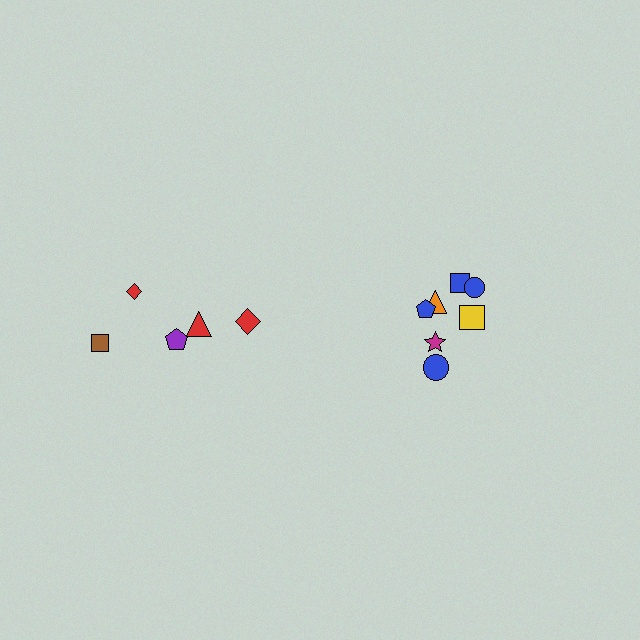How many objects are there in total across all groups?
There are 12 objects.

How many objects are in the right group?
There are 7 objects.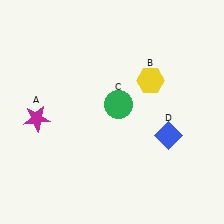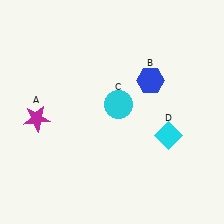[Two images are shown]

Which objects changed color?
B changed from yellow to blue. C changed from green to cyan. D changed from blue to cyan.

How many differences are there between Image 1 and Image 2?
There are 3 differences between the two images.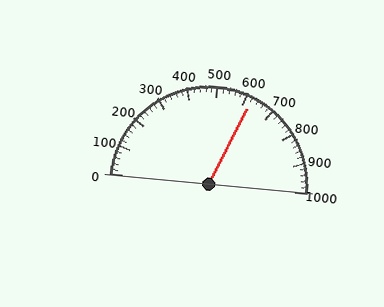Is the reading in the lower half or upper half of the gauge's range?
The reading is in the upper half of the range (0 to 1000).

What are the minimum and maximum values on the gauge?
The gauge ranges from 0 to 1000.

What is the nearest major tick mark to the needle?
The nearest major tick mark is 600.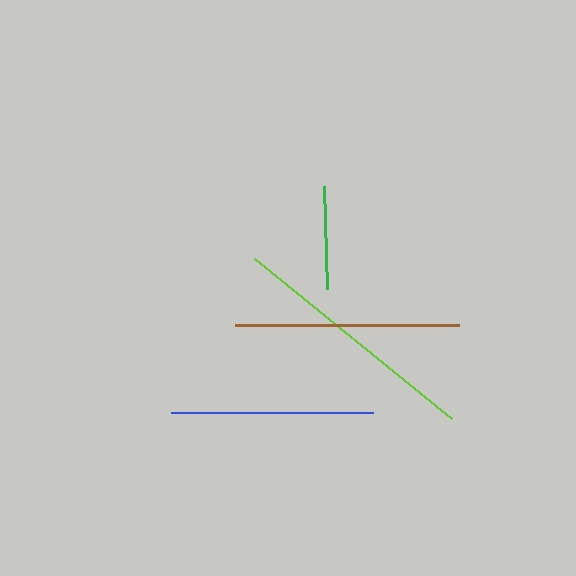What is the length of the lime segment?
The lime segment is approximately 254 pixels long.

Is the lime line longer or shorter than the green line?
The lime line is longer than the green line.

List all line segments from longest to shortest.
From longest to shortest: lime, brown, blue, green.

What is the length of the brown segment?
The brown segment is approximately 223 pixels long.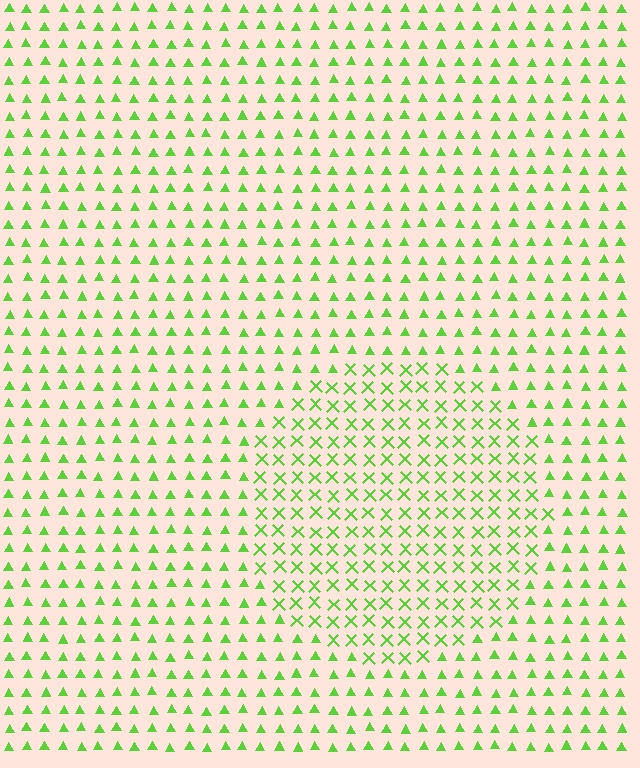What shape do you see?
I see a circle.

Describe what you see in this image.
The image is filled with small lime elements arranged in a uniform grid. A circle-shaped region contains X marks, while the surrounding area contains triangles. The boundary is defined purely by the change in element shape.